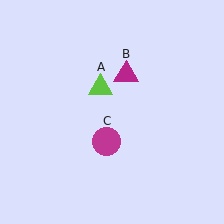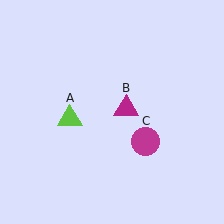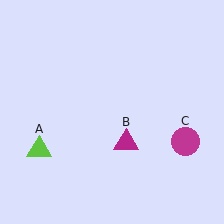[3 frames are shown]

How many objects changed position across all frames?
3 objects changed position: lime triangle (object A), magenta triangle (object B), magenta circle (object C).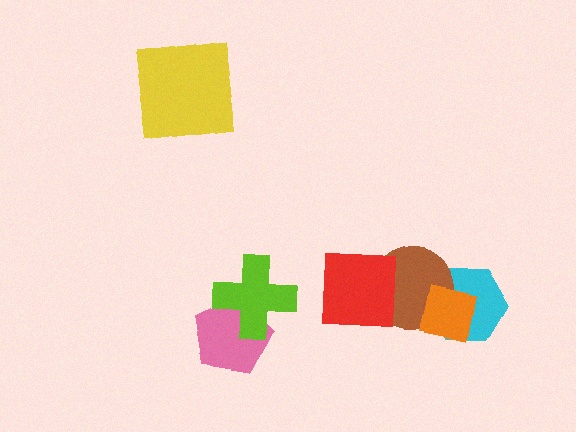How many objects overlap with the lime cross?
1 object overlaps with the lime cross.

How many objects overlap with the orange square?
2 objects overlap with the orange square.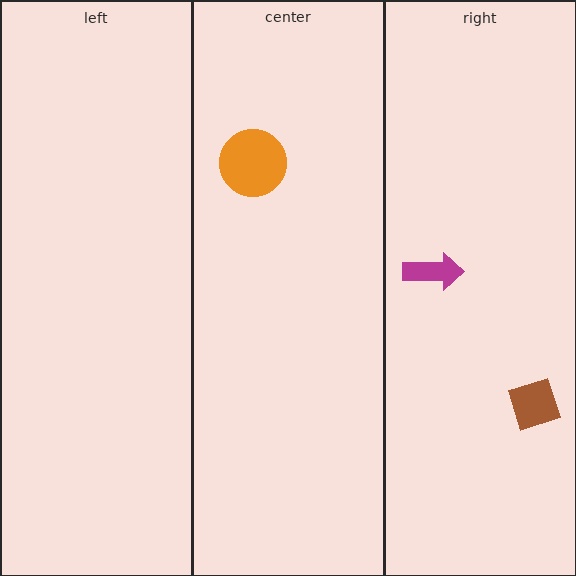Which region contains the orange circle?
The center region.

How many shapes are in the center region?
1.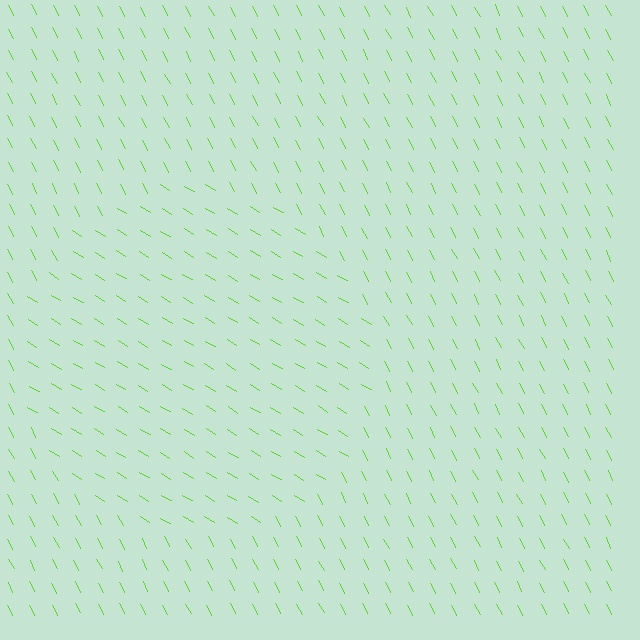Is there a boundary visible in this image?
Yes, there is a texture boundary formed by a change in line orientation.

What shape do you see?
I see a circle.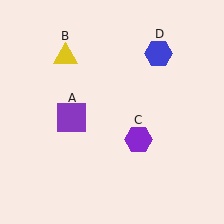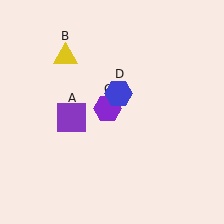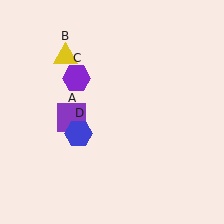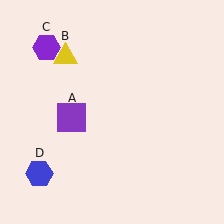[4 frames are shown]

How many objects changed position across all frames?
2 objects changed position: purple hexagon (object C), blue hexagon (object D).